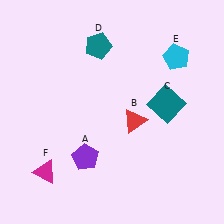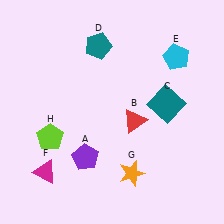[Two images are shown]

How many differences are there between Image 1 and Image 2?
There are 2 differences between the two images.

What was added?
An orange star (G), a lime pentagon (H) were added in Image 2.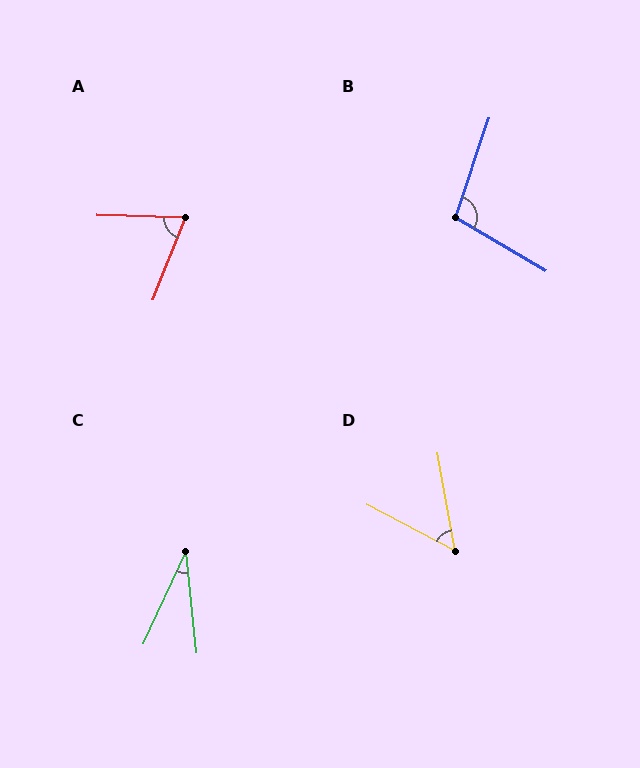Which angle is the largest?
B, at approximately 102 degrees.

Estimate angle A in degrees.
Approximately 70 degrees.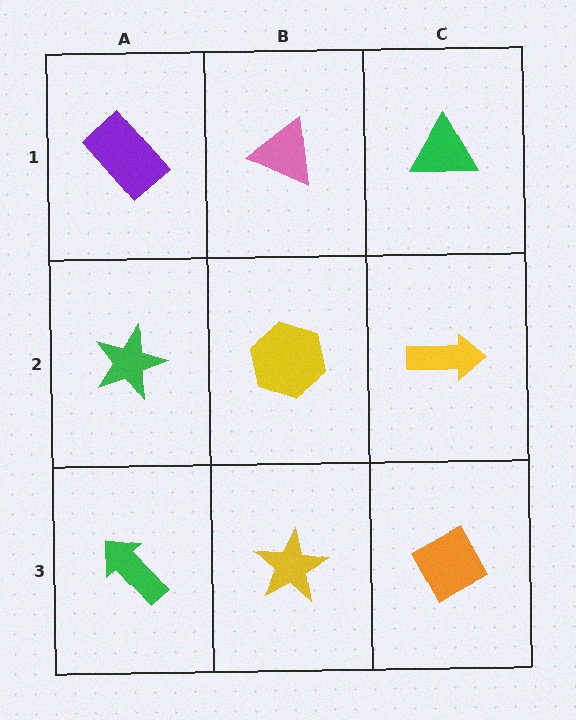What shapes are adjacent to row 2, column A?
A purple rectangle (row 1, column A), a green arrow (row 3, column A), a yellow hexagon (row 2, column B).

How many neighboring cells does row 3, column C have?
2.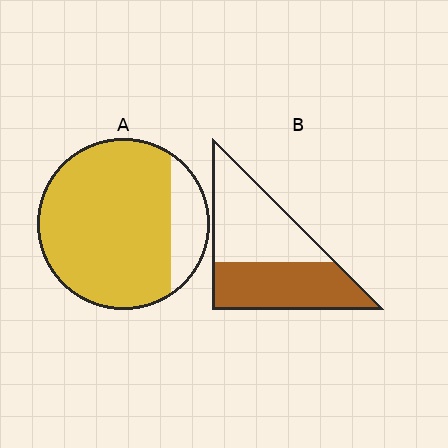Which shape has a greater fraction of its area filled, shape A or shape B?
Shape A.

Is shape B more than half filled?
Roughly half.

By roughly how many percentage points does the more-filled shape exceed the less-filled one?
By roughly 35 percentage points (A over B).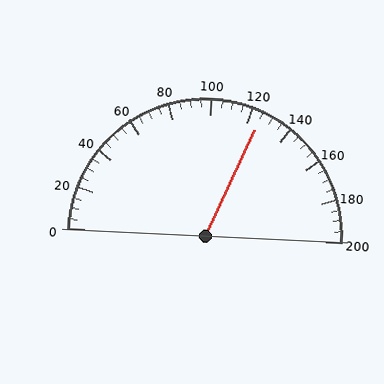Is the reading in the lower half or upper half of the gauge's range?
The reading is in the upper half of the range (0 to 200).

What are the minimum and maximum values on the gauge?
The gauge ranges from 0 to 200.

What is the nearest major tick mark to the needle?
The nearest major tick mark is 120.